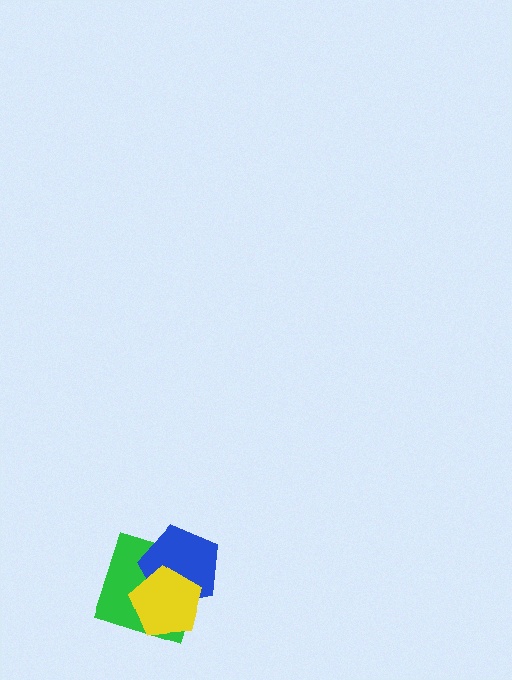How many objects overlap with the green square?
2 objects overlap with the green square.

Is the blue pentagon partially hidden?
Yes, it is partially covered by another shape.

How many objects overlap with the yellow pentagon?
2 objects overlap with the yellow pentagon.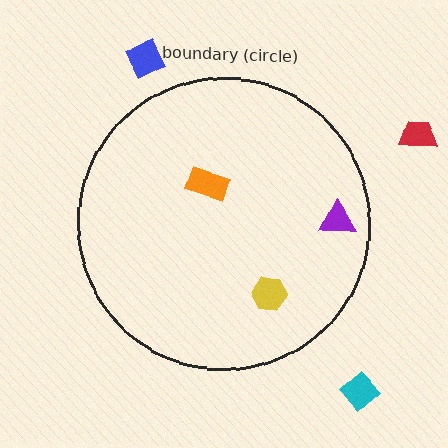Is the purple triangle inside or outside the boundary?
Inside.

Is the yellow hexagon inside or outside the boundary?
Inside.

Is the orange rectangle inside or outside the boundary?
Inside.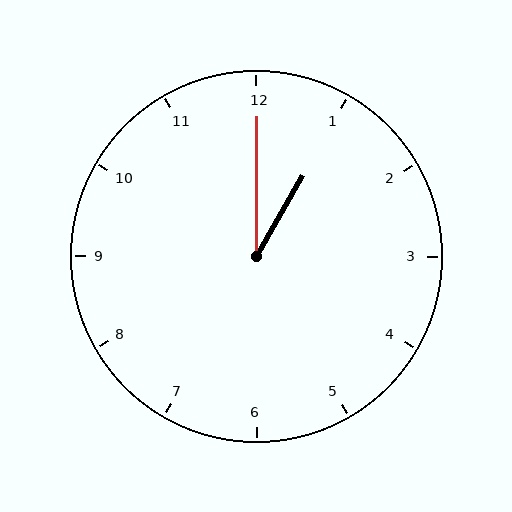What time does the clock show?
1:00.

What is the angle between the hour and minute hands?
Approximately 30 degrees.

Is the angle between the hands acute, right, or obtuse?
It is acute.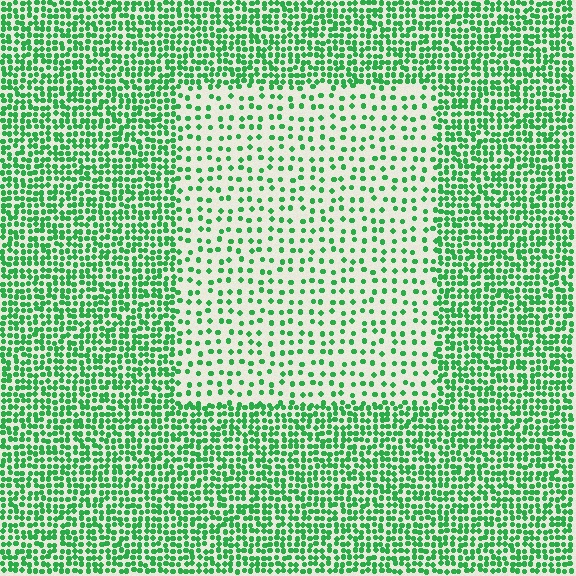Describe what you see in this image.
The image contains small green elements arranged at two different densities. A rectangle-shaped region is visible where the elements are less densely packed than the surrounding area.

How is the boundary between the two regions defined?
The boundary is defined by a change in element density (approximately 2.5x ratio). All elements are the same color, size, and shape.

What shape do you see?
I see a rectangle.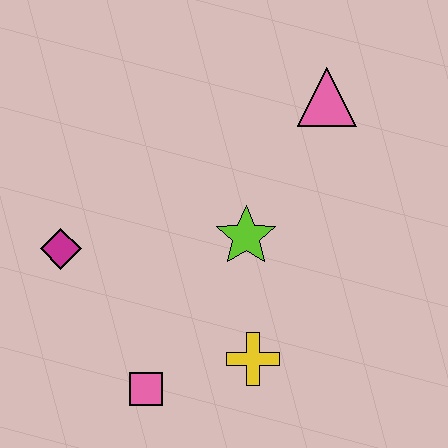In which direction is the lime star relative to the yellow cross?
The lime star is above the yellow cross.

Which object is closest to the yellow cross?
The pink square is closest to the yellow cross.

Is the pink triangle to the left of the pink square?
No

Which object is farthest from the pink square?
The pink triangle is farthest from the pink square.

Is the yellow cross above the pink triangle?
No